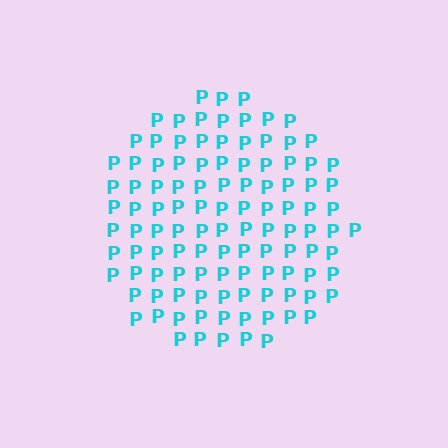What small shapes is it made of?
It is made of small letter P's.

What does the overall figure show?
The overall figure shows a circle.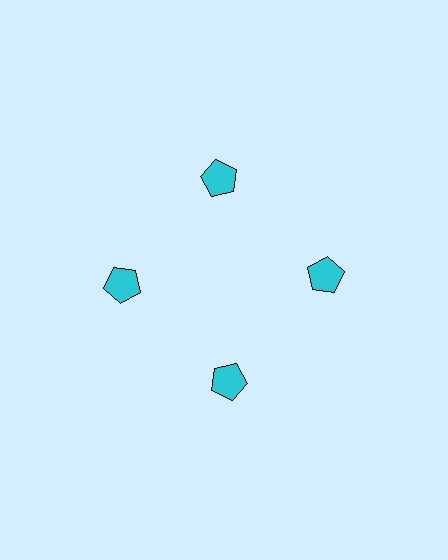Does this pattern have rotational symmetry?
Yes, this pattern has 4-fold rotational symmetry. It looks the same after rotating 90 degrees around the center.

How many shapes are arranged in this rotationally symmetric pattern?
There are 4 shapes, arranged in 4 groups of 1.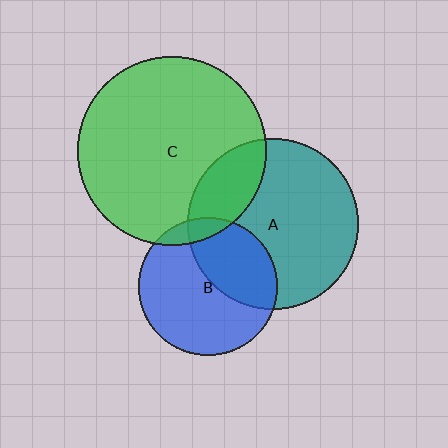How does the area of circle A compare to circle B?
Approximately 1.5 times.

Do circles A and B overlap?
Yes.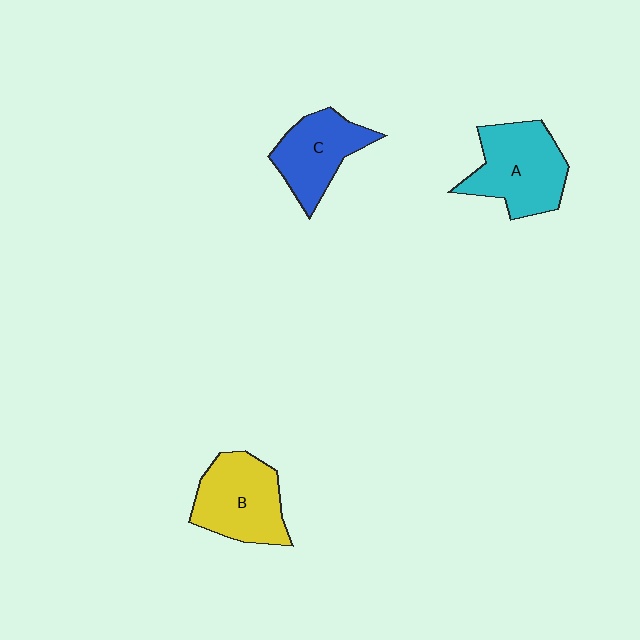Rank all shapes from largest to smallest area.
From largest to smallest: A (cyan), B (yellow), C (blue).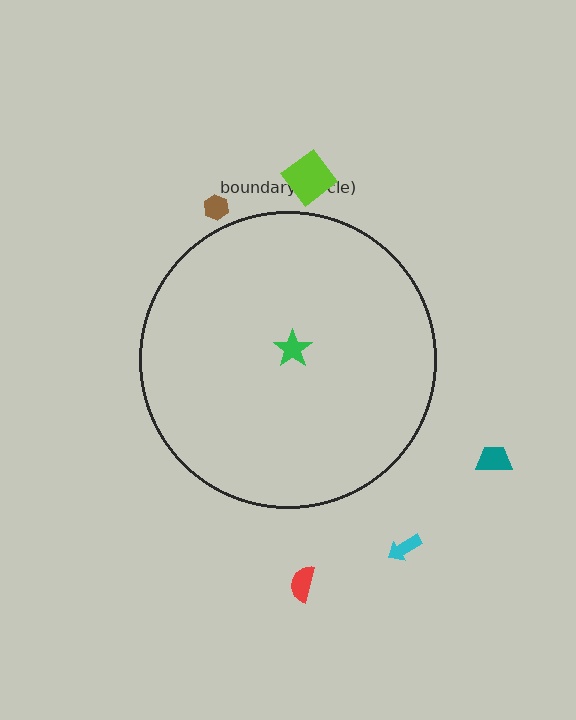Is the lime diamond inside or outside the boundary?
Outside.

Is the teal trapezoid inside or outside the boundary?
Outside.